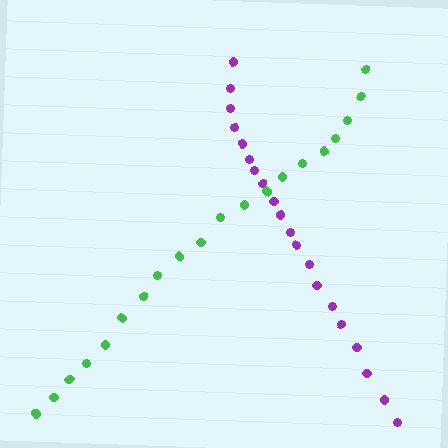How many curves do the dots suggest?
There are 2 distinct paths.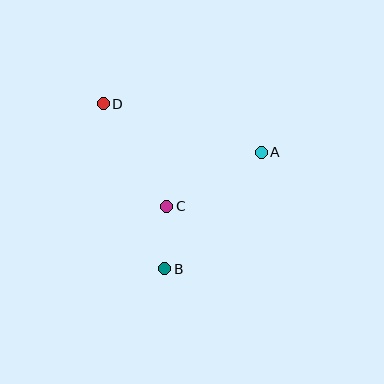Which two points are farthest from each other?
Points B and D are farthest from each other.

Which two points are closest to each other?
Points B and C are closest to each other.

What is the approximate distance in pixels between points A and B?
The distance between A and B is approximately 151 pixels.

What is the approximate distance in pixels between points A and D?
The distance between A and D is approximately 165 pixels.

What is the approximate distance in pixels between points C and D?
The distance between C and D is approximately 120 pixels.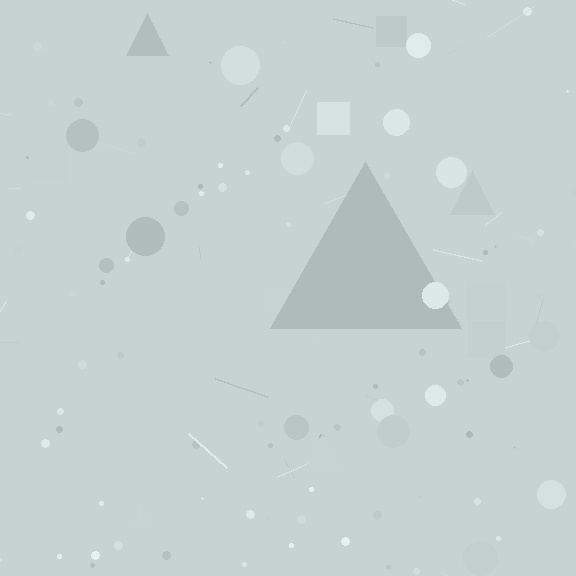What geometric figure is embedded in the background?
A triangle is embedded in the background.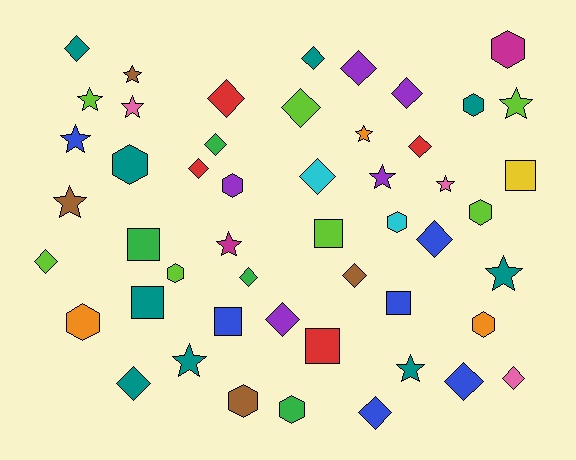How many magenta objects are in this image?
There are 2 magenta objects.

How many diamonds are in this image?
There are 19 diamonds.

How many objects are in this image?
There are 50 objects.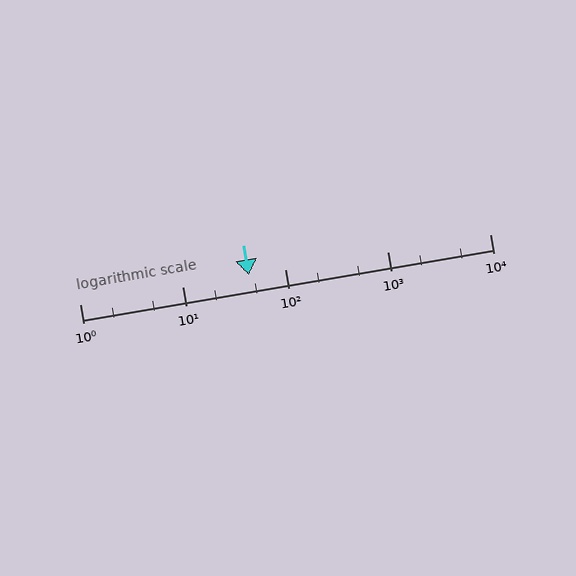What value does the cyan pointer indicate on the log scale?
The pointer indicates approximately 45.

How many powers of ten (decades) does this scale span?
The scale spans 4 decades, from 1 to 10000.